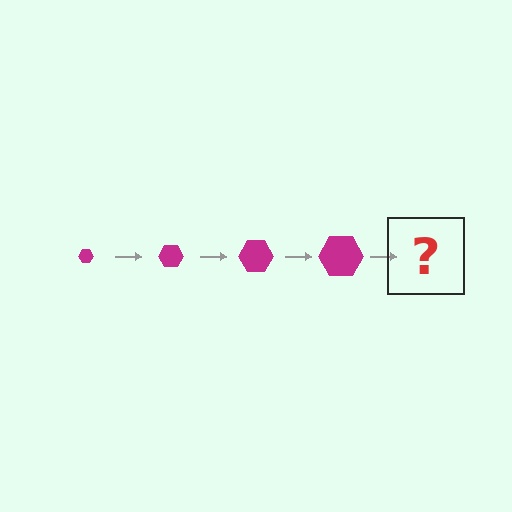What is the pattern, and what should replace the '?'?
The pattern is that the hexagon gets progressively larger each step. The '?' should be a magenta hexagon, larger than the previous one.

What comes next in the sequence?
The next element should be a magenta hexagon, larger than the previous one.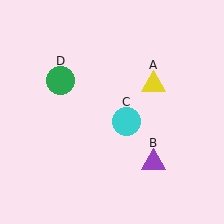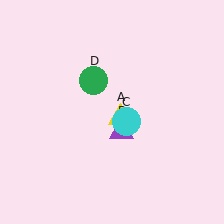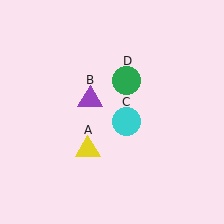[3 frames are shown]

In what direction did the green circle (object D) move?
The green circle (object D) moved right.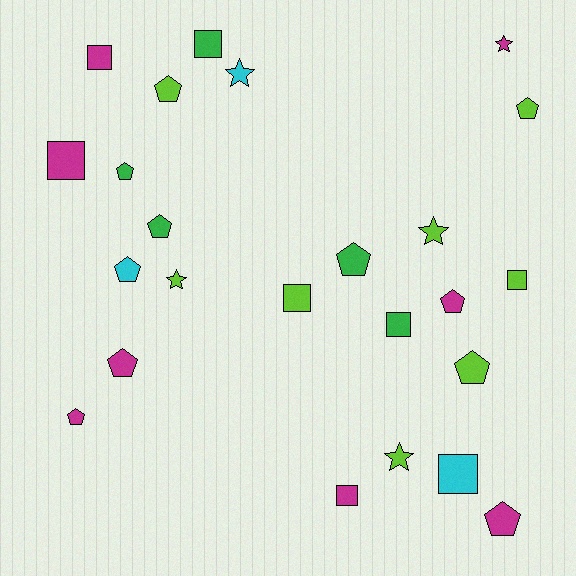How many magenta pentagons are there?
There are 4 magenta pentagons.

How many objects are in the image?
There are 24 objects.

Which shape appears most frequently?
Pentagon, with 11 objects.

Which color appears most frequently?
Lime, with 8 objects.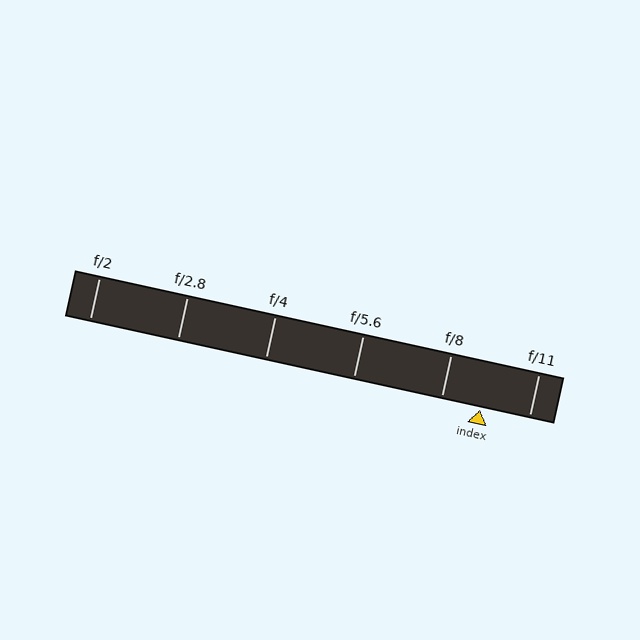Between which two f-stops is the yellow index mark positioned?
The index mark is between f/8 and f/11.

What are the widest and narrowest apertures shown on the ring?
The widest aperture shown is f/2 and the narrowest is f/11.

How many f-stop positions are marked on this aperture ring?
There are 6 f-stop positions marked.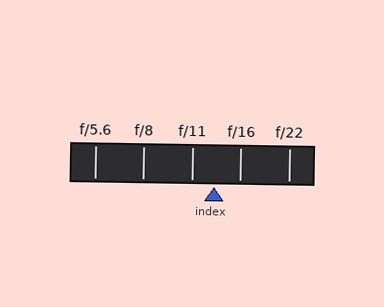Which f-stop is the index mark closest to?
The index mark is closest to f/11.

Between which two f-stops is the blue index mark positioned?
The index mark is between f/11 and f/16.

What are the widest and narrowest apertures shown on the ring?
The widest aperture shown is f/5.6 and the narrowest is f/22.